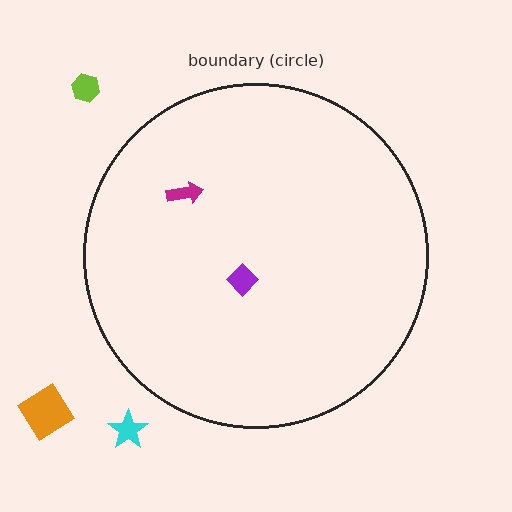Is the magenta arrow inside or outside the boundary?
Inside.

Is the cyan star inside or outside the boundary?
Outside.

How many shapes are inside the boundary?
2 inside, 3 outside.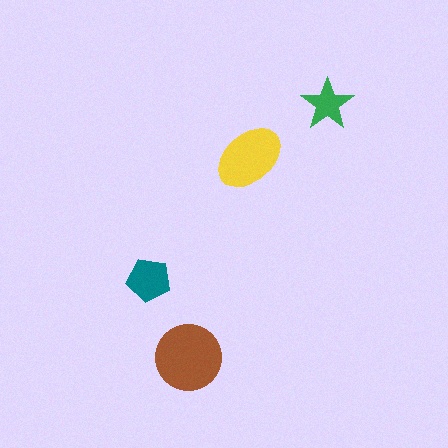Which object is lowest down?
The brown circle is bottommost.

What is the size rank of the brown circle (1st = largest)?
1st.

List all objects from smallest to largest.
The green star, the teal pentagon, the yellow ellipse, the brown circle.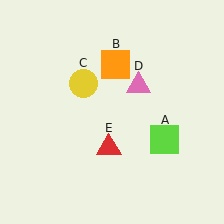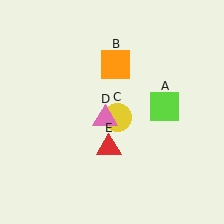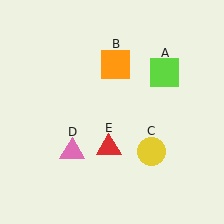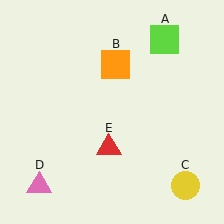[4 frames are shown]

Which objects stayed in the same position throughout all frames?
Orange square (object B) and red triangle (object E) remained stationary.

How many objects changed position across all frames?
3 objects changed position: lime square (object A), yellow circle (object C), pink triangle (object D).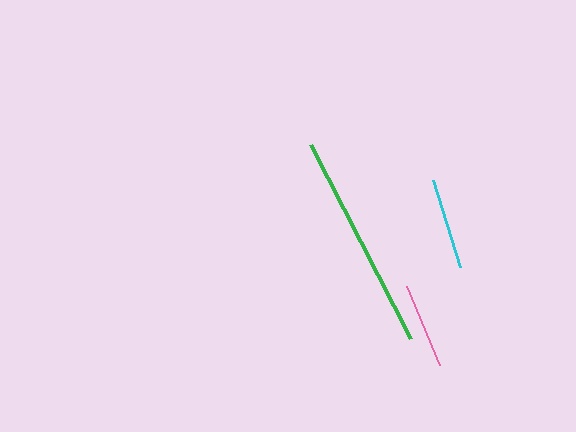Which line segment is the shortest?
The pink line is the shortest at approximately 85 pixels.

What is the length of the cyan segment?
The cyan segment is approximately 91 pixels long.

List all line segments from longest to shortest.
From longest to shortest: green, cyan, pink.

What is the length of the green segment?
The green segment is approximately 217 pixels long.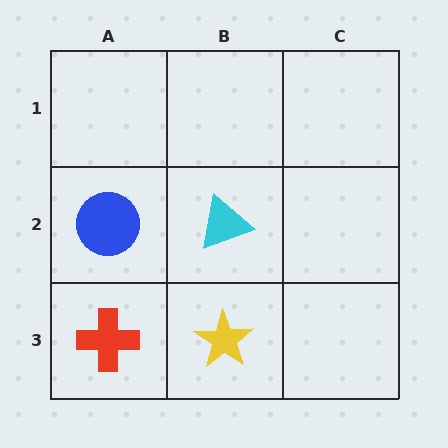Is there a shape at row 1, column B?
No, that cell is empty.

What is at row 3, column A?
A red cross.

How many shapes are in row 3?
2 shapes.